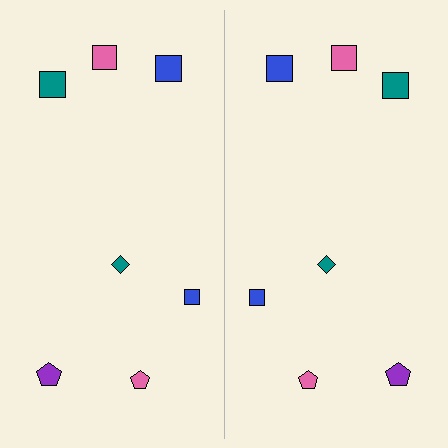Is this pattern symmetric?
Yes, this pattern has bilateral (reflection) symmetry.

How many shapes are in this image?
There are 14 shapes in this image.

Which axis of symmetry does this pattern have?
The pattern has a vertical axis of symmetry running through the center of the image.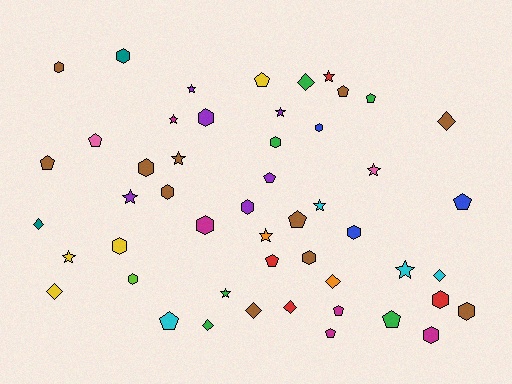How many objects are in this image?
There are 50 objects.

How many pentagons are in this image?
There are 13 pentagons.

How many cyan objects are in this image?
There are 4 cyan objects.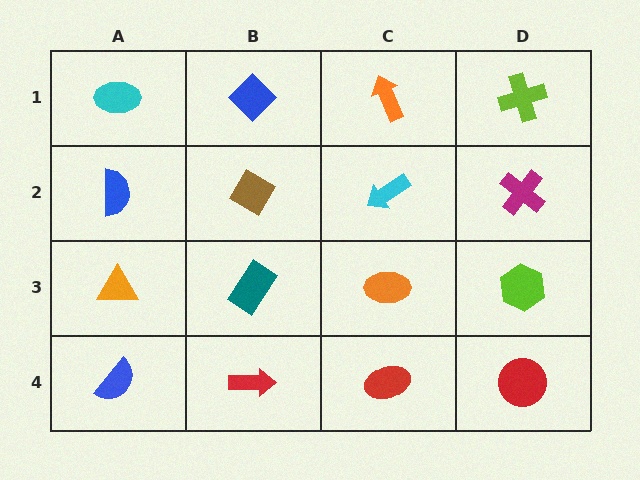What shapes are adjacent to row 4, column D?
A lime hexagon (row 3, column D), a red ellipse (row 4, column C).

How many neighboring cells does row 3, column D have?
3.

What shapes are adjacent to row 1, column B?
A brown diamond (row 2, column B), a cyan ellipse (row 1, column A), an orange arrow (row 1, column C).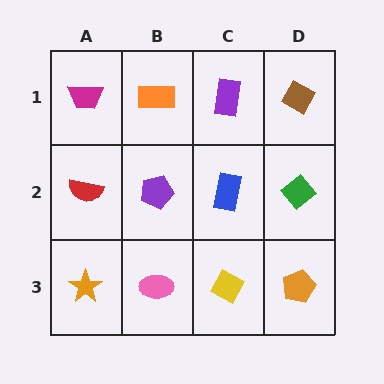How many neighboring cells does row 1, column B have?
3.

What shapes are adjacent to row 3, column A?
A red semicircle (row 2, column A), a pink ellipse (row 3, column B).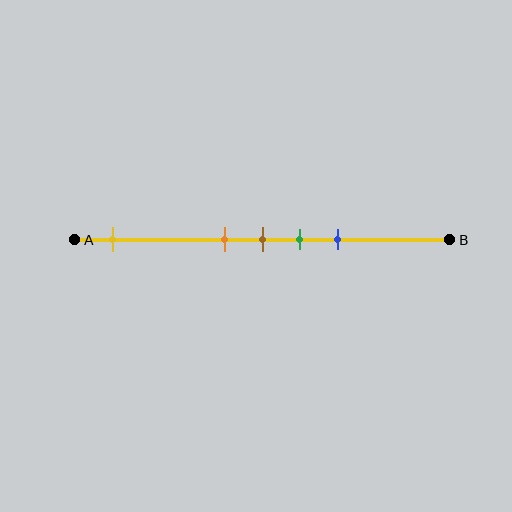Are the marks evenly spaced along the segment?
No, the marks are not evenly spaced.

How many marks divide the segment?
There are 5 marks dividing the segment.